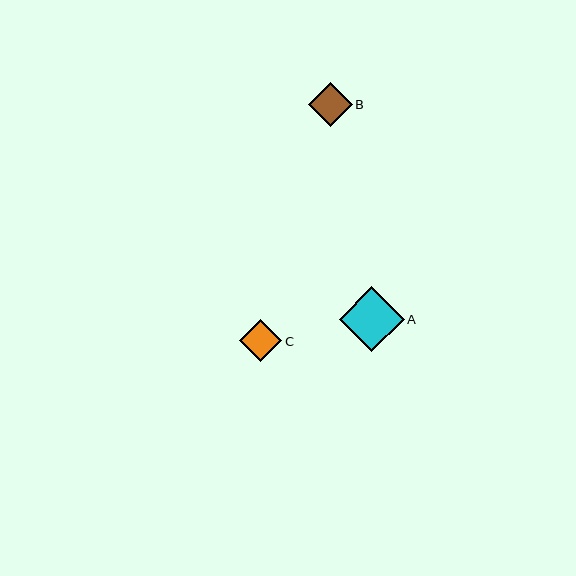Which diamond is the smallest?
Diamond C is the smallest with a size of approximately 43 pixels.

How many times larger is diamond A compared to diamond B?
Diamond A is approximately 1.5 times the size of diamond B.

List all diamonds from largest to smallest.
From largest to smallest: A, B, C.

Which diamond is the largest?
Diamond A is the largest with a size of approximately 65 pixels.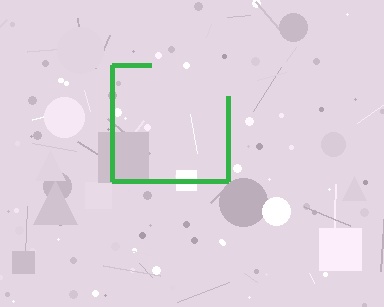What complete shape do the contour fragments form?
The contour fragments form a square.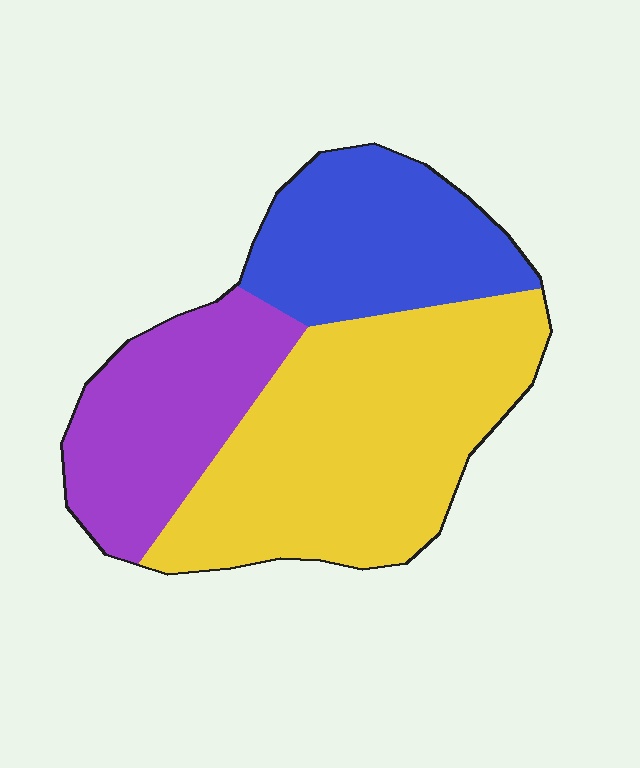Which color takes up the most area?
Yellow, at roughly 50%.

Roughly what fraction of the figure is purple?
Purple covers 26% of the figure.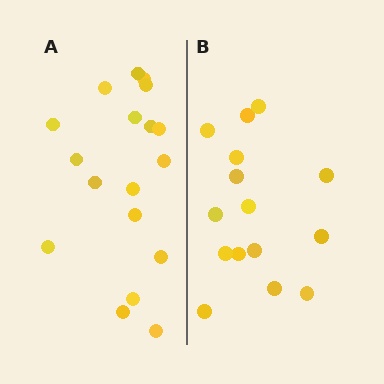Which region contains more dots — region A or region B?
Region A (the left region) has more dots.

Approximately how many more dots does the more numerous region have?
Region A has just a few more — roughly 2 or 3 more dots than region B.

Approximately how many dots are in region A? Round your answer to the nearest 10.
About 20 dots. (The exact count is 18, which rounds to 20.)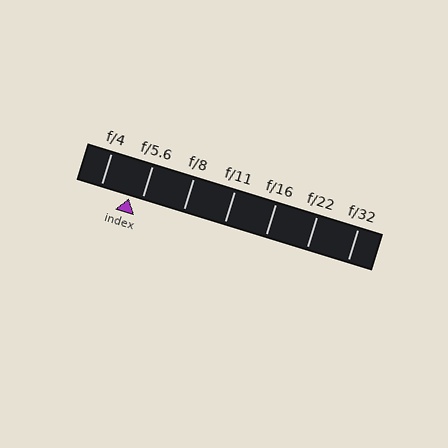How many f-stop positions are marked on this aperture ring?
There are 7 f-stop positions marked.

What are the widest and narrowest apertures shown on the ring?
The widest aperture shown is f/4 and the narrowest is f/32.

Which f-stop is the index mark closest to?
The index mark is closest to f/5.6.